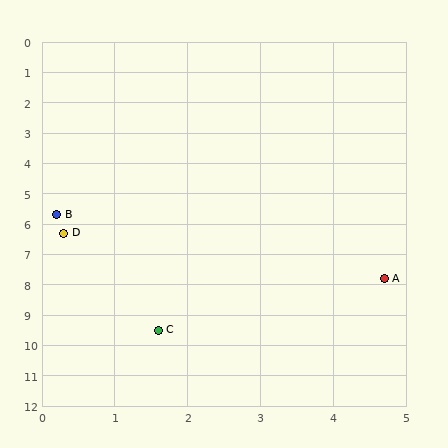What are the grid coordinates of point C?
Point C is at approximately (1.6, 9.5).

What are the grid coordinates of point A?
Point A is at approximately (4.7, 7.8).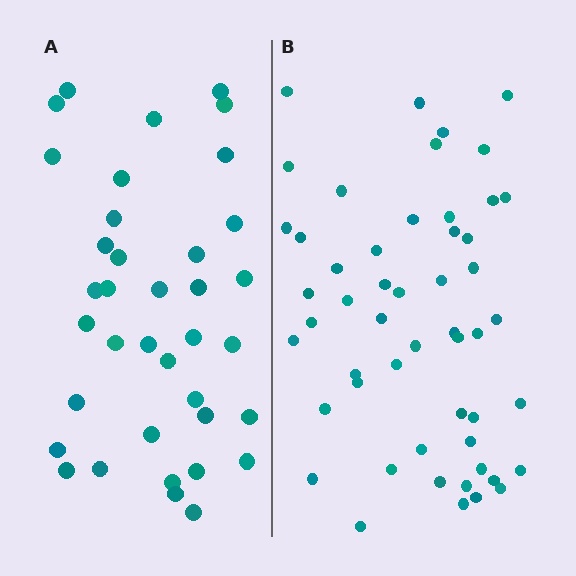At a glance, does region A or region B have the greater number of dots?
Region B (the right region) has more dots.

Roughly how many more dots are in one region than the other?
Region B has approximately 15 more dots than region A.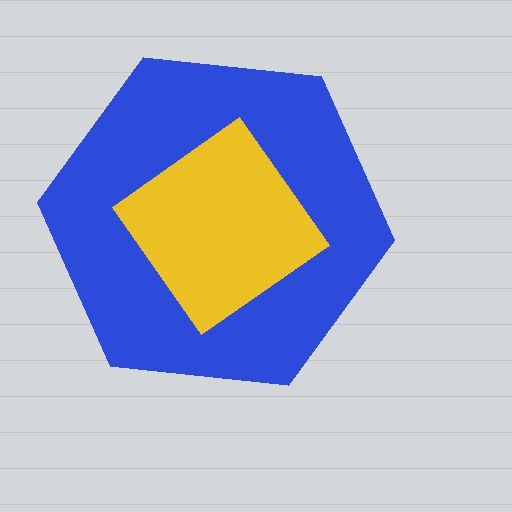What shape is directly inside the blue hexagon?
The yellow diamond.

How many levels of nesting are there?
2.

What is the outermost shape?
The blue hexagon.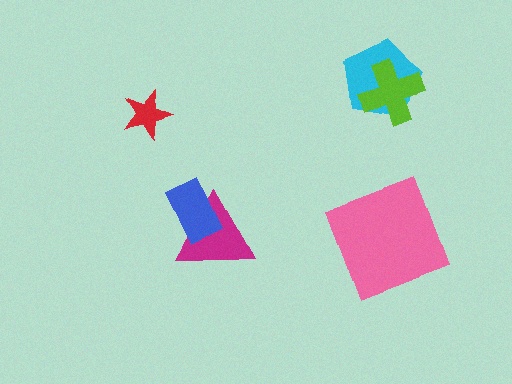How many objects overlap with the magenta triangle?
1 object overlaps with the magenta triangle.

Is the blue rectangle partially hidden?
No, no other shape covers it.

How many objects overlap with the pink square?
0 objects overlap with the pink square.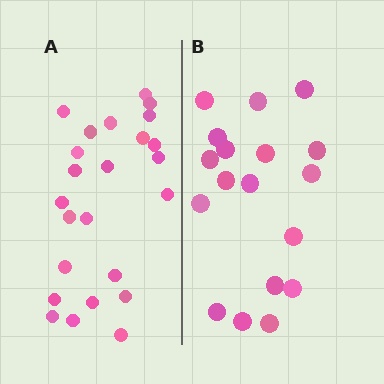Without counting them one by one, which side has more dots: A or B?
Region A (the left region) has more dots.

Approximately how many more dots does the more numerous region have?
Region A has about 6 more dots than region B.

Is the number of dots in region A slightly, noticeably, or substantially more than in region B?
Region A has noticeably more, but not dramatically so. The ratio is roughly 1.3 to 1.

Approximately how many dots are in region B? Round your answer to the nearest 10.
About 20 dots. (The exact count is 18, which rounds to 20.)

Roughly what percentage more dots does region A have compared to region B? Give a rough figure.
About 35% more.